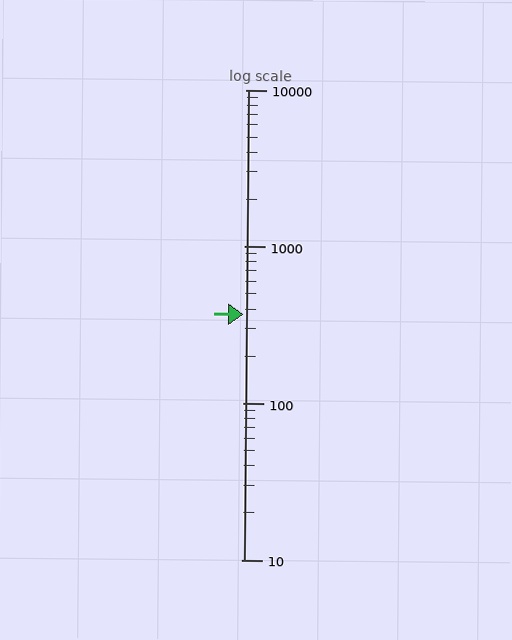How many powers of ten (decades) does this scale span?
The scale spans 3 decades, from 10 to 10000.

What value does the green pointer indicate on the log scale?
The pointer indicates approximately 370.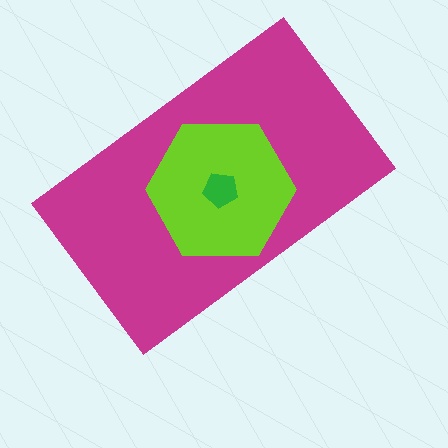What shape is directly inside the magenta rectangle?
The lime hexagon.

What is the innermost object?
The green pentagon.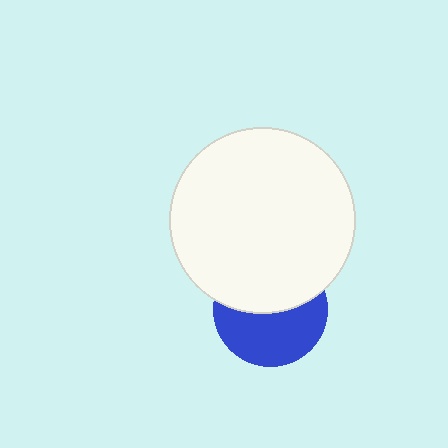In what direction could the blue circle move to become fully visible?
The blue circle could move down. That would shift it out from behind the white circle entirely.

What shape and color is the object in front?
The object in front is a white circle.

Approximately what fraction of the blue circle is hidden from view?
Roughly 48% of the blue circle is hidden behind the white circle.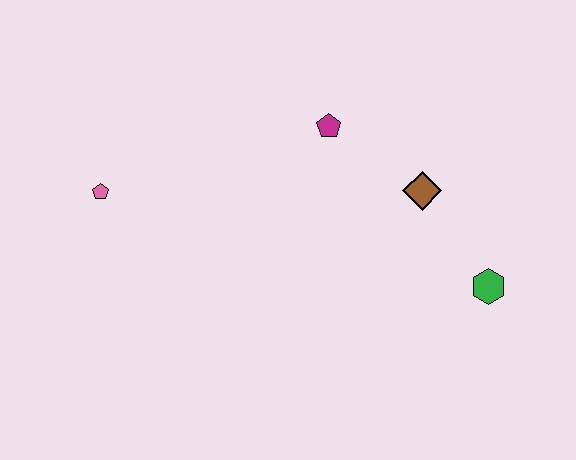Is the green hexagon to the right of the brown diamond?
Yes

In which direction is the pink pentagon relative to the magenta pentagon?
The pink pentagon is to the left of the magenta pentagon.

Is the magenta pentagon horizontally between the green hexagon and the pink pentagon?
Yes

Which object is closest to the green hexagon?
The brown diamond is closest to the green hexagon.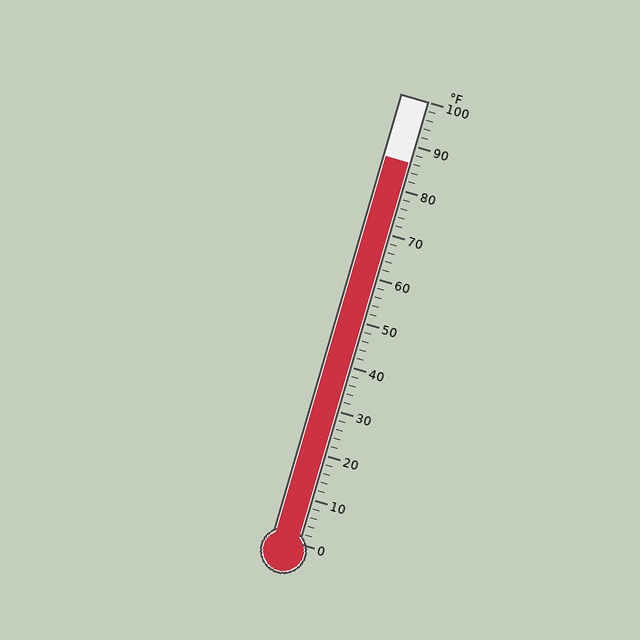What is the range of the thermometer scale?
The thermometer scale ranges from 0°F to 100°F.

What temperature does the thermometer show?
The thermometer shows approximately 86°F.